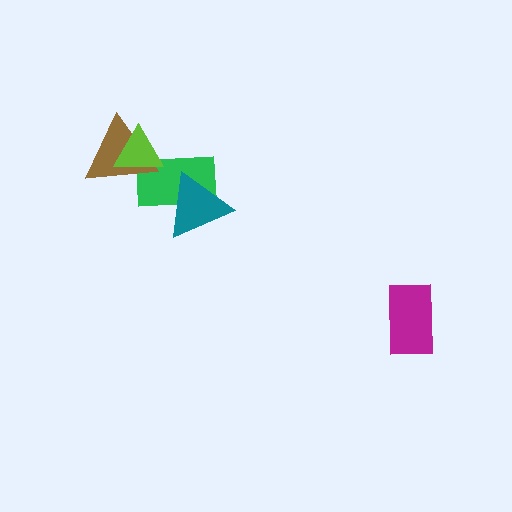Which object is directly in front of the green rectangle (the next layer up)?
The teal triangle is directly in front of the green rectangle.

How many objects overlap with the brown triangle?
2 objects overlap with the brown triangle.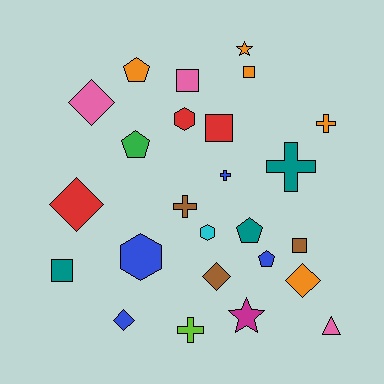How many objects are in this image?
There are 25 objects.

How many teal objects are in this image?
There are 3 teal objects.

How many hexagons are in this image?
There are 3 hexagons.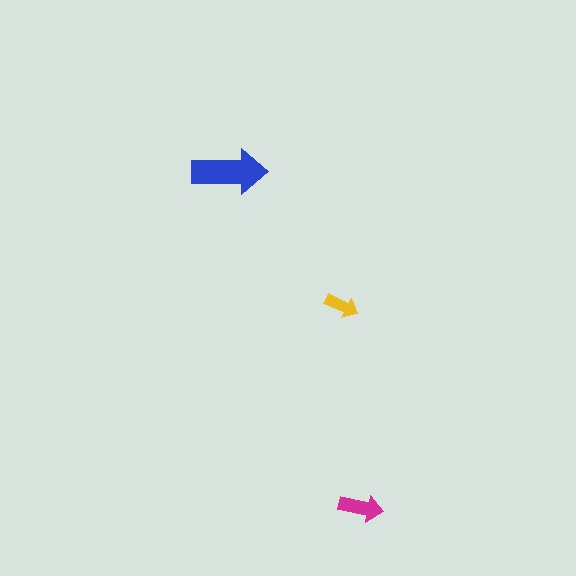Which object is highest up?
The blue arrow is topmost.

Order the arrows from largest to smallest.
the blue one, the magenta one, the yellow one.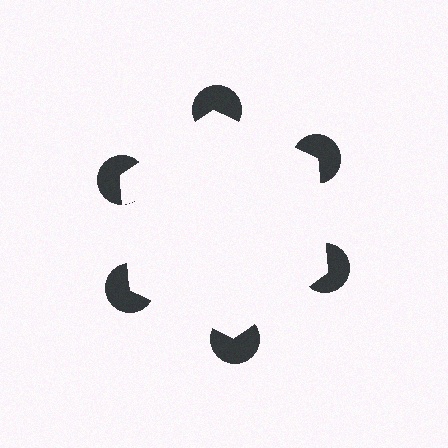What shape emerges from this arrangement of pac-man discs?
An illusory hexagon — its edges are inferred from the aligned wedge cuts in the pac-man discs, not physically drawn.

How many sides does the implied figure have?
6 sides.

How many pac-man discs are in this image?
There are 6 — one at each vertex of the illusory hexagon.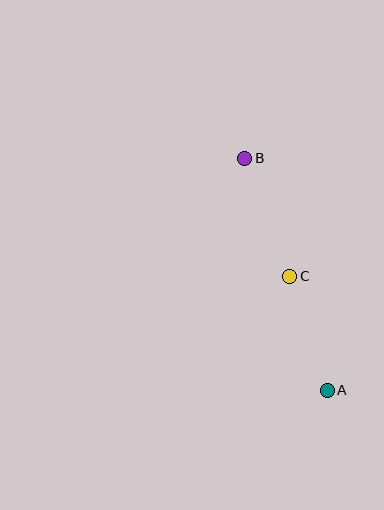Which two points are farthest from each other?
Points A and B are farthest from each other.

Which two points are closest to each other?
Points A and C are closest to each other.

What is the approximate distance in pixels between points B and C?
The distance between B and C is approximately 126 pixels.